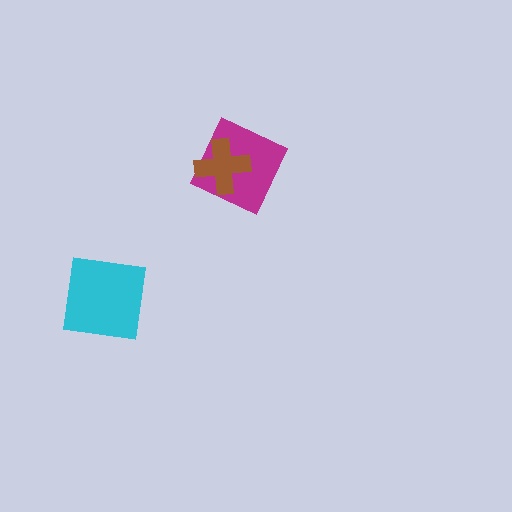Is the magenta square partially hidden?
Yes, it is partially covered by another shape.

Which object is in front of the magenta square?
The brown cross is in front of the magenta square.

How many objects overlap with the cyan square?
0 objects overlap with the cyan square.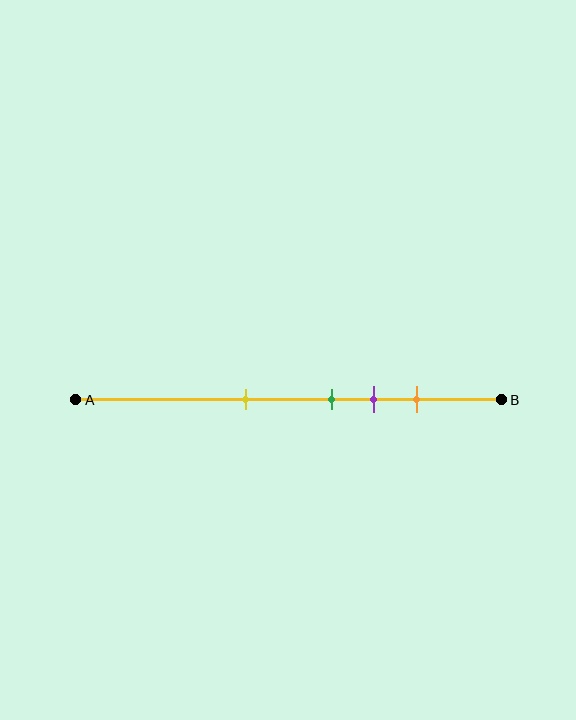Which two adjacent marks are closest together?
The green and purple marks are the closest adjacent pair.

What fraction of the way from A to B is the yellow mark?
The yellow mark is approximately 40% (0.4) of the way from A to B.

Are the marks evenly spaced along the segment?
No, the marks are not evenly spaced.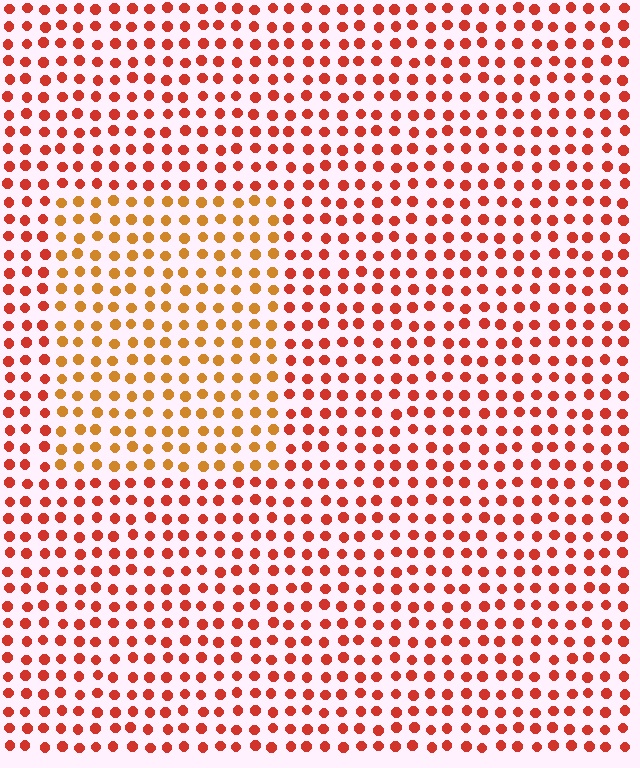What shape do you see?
I see a rectangle.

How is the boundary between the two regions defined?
The boundary is defined purely by a slight shift in hue (about 30 degrees). Spacing, size, and orientation are identical on both sides.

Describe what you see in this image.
The image is filled with small red elements in a uniform arrangement. A rectangle-shaped region is visible where the elements are tinted to a slightly different hue, forming a subtle color boundary.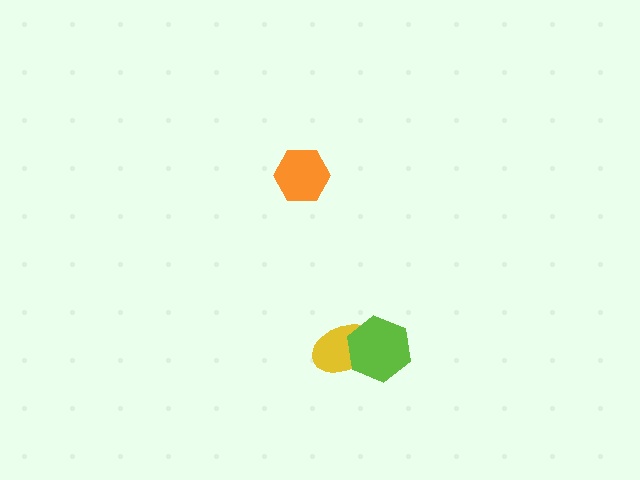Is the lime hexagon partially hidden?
No, no other shape covers it.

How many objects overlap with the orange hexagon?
0 objects overlap with the orange hexagon.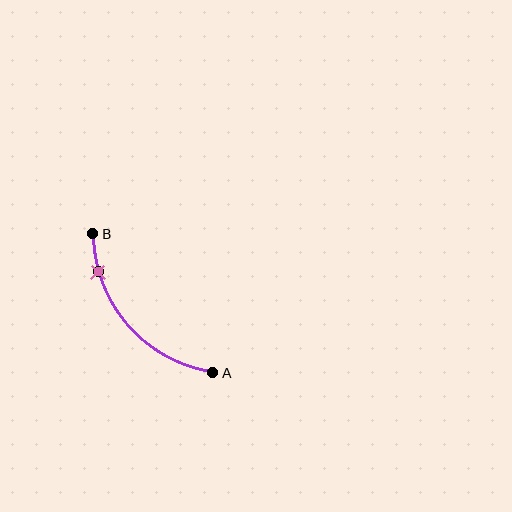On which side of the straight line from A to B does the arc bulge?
The arc bulges below and to the left of the straight line connecting A and B.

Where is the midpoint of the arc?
The arc midpoint is the point on the curve farthest from the straight line joining A and B. It sits below and to the left of that line.